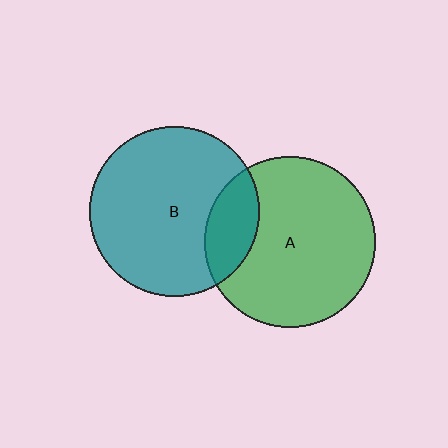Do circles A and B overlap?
Yes.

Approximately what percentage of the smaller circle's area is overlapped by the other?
Approximately 20%.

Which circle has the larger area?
Circle A (green).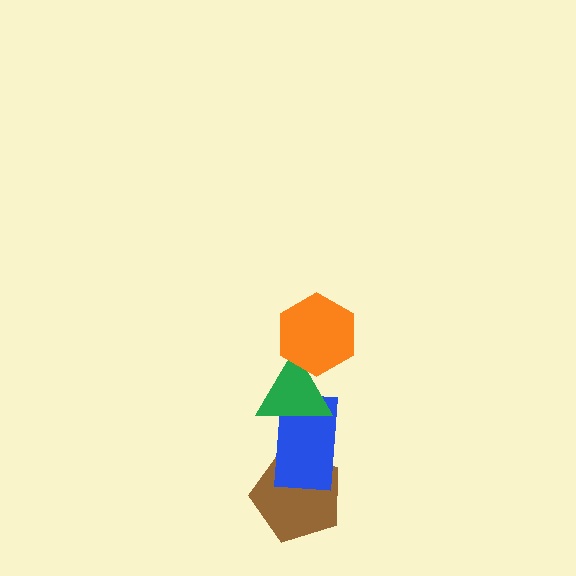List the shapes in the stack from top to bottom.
From top to bottom: the orange hexagon, the green triangle, the blue rectangle, the brown pentagon.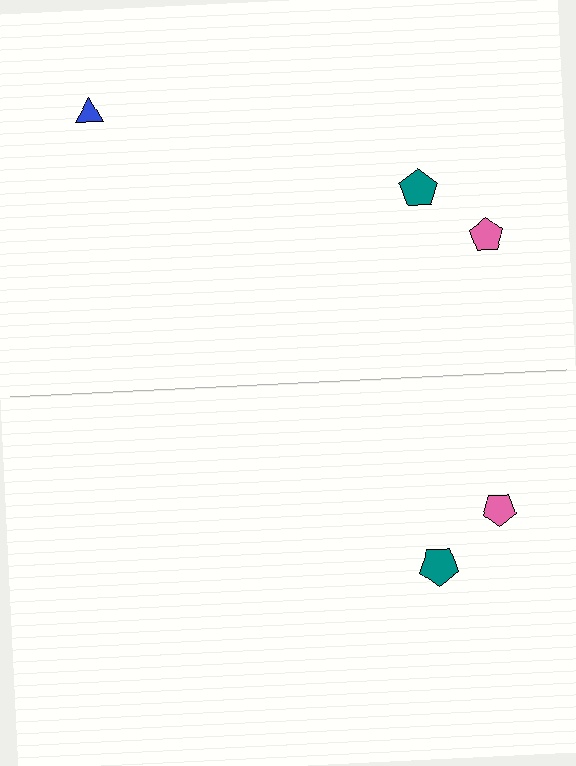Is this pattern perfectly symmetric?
No, the pattern is not perfectly symmetric. A blue triangle is missing from the bottom side.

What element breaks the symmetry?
A blue triangle is missing from the bottom side.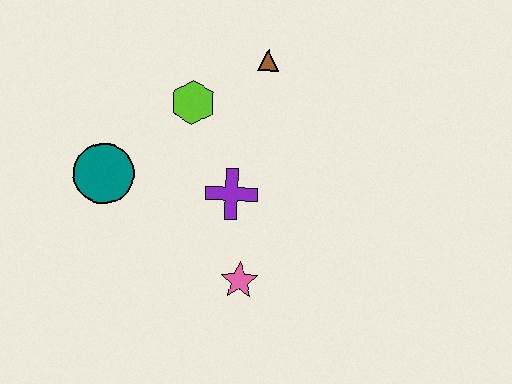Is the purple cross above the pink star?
Yes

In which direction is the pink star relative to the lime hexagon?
The pink star is below the lime hexagon.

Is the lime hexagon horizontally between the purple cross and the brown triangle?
No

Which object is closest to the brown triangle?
The lime hexagon is closest to the brown triangle.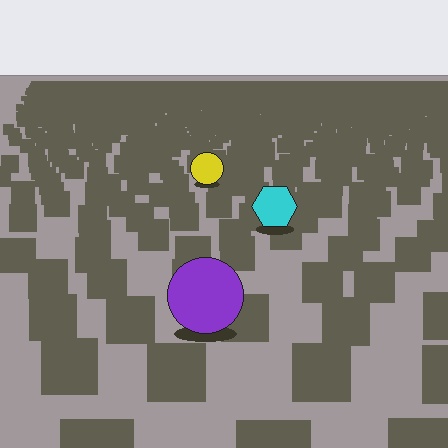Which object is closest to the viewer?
The purple circle is closest. The texture marks near it are larger and more spread out.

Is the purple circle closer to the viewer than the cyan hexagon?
Yes. The purple circle is closer — you can tell from the texture gradient: the ground texture is coarser near it.